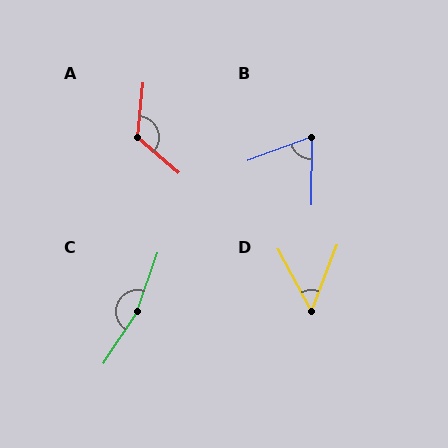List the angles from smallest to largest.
D (48°), B (70°), A (124°), C (166°).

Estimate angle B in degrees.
Approximately 70 degrees.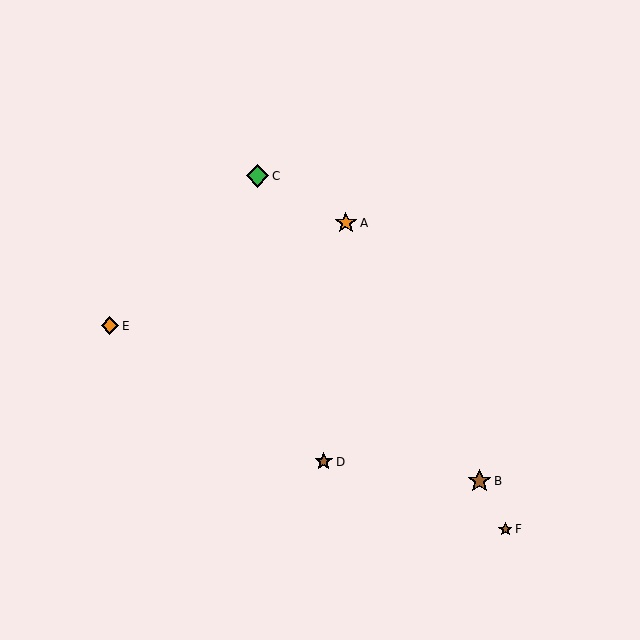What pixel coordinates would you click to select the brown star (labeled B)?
Click at (479, 481) to select the brown star B.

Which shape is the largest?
The brown star (labeled B) is the largest.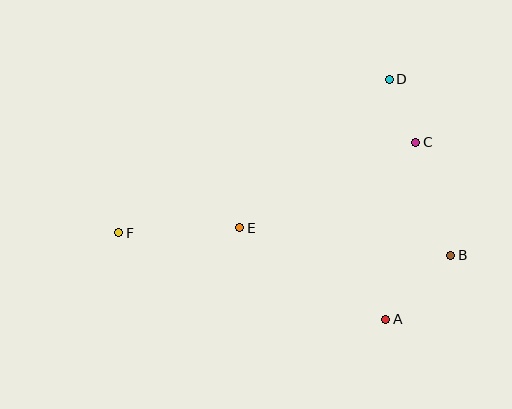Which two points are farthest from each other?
Points B and F are farthest from each other.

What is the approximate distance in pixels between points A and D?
The distance between A and D is approximately 240 pixels.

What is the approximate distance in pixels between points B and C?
The distance between B and C is approximately 118 pixels.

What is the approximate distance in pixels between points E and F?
The distance between E and F is approximately 121 pixels.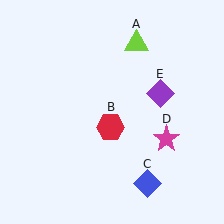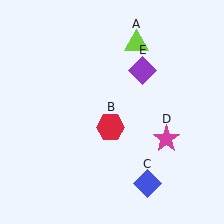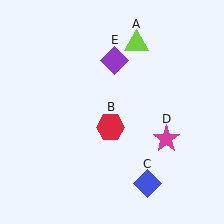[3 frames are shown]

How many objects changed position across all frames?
1 object changed position: purple diamond (object E).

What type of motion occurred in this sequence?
The purple diamond (object E) rotated counterclockwise around the center of the scene.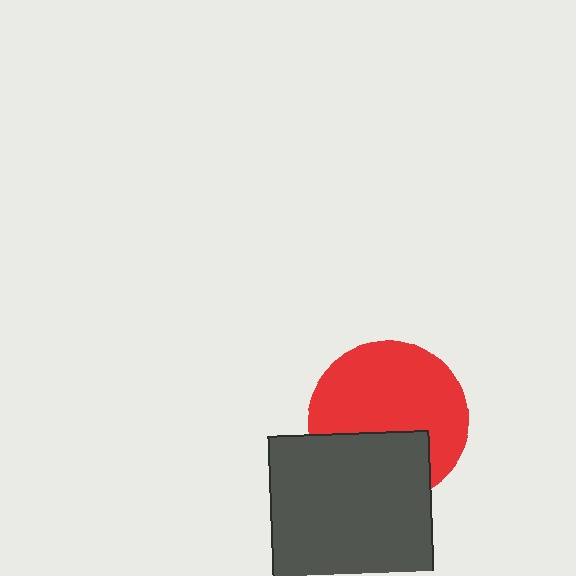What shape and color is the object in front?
The object in front is a dark gray square.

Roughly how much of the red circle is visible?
Most of it is visible (roughly 66%).